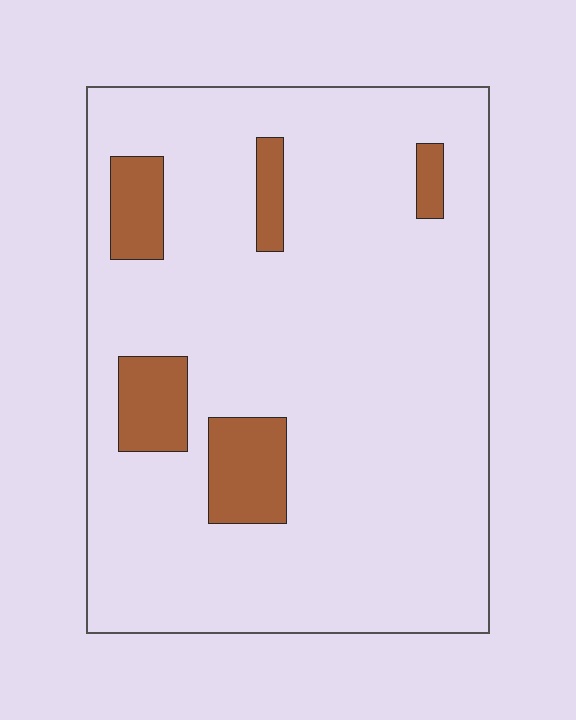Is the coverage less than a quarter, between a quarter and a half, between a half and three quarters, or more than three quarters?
Less than a quarter.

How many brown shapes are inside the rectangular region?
5.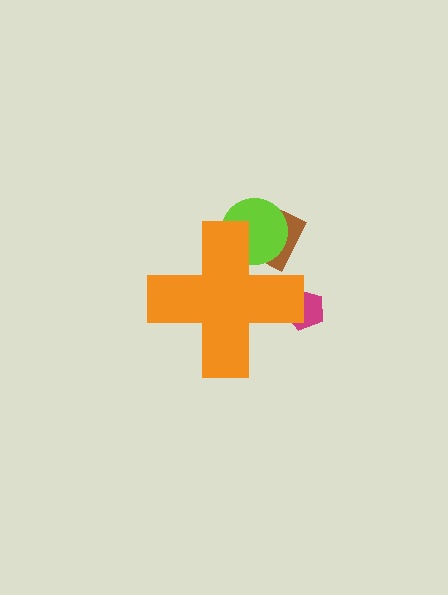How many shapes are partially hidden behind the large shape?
3 shapes are partially hidden.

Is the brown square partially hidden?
Yes, the brown square is partially hidden behind the orange cross.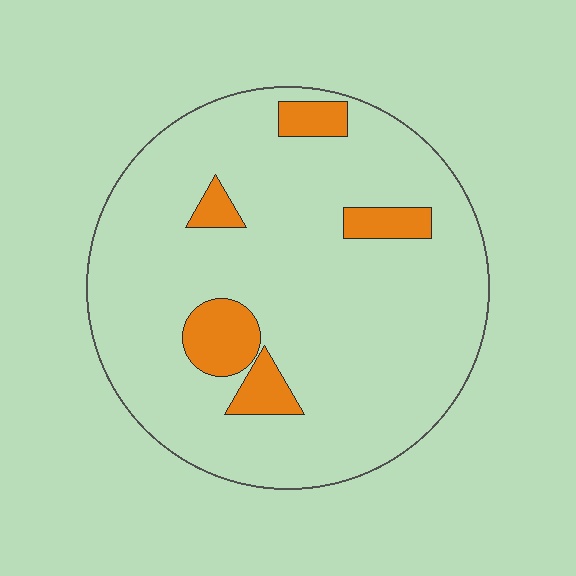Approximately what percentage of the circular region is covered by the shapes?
Approximately 10%.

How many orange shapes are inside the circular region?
5.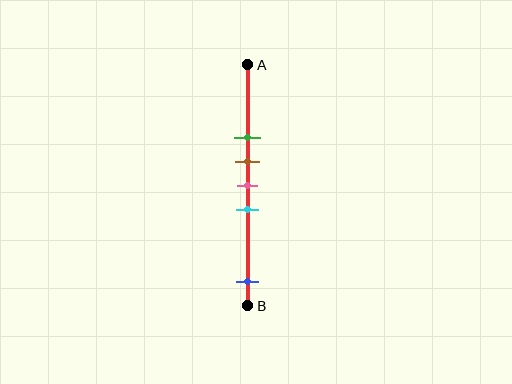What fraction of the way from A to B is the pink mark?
The pink mark is approximately 50% (0.5) of the way from A to B.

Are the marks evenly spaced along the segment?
No, the marks are not evenly spaced.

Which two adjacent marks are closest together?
The brown and pink marks are the closest adjacent pair.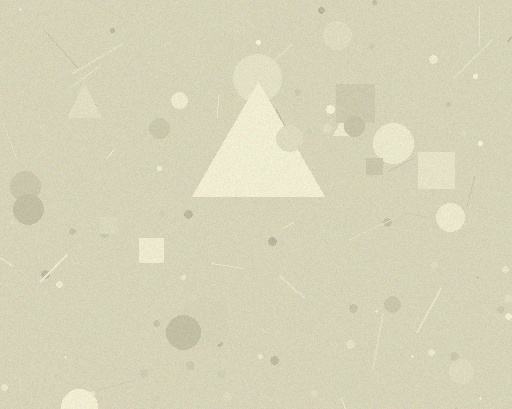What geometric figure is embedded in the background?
A triangle is embedded in the background.